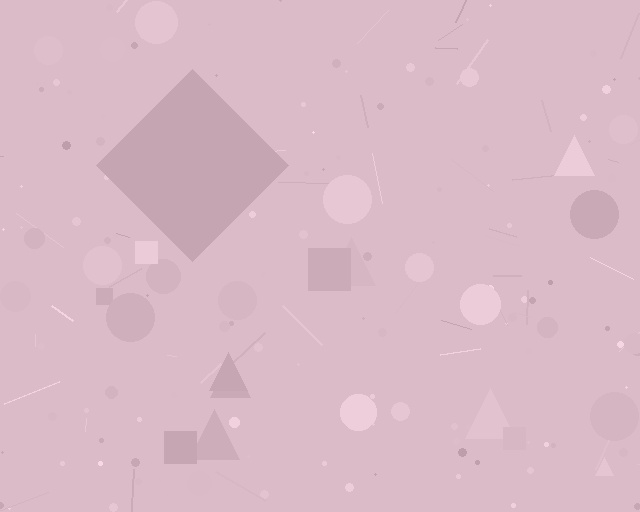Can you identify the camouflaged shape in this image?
The camouflaged shape is a diamond.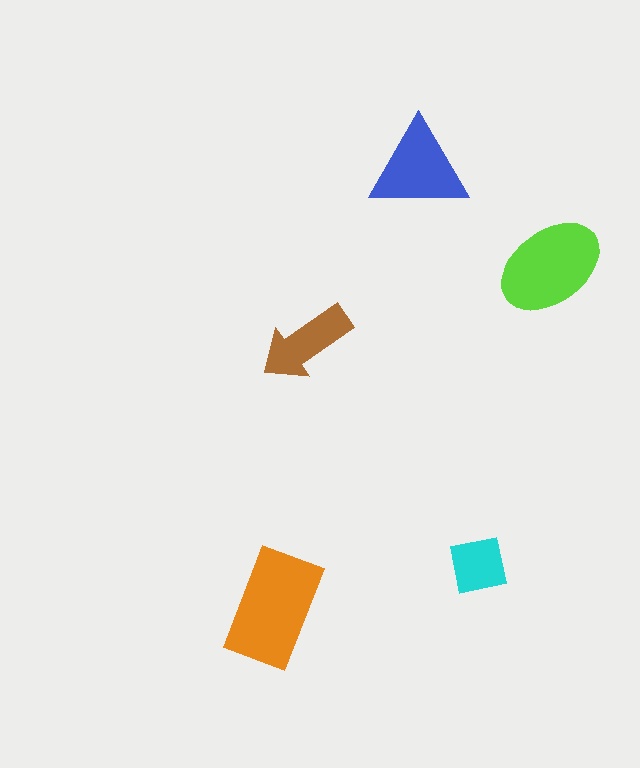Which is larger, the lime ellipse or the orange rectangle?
The orange rectangle.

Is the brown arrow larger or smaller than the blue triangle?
Smaller.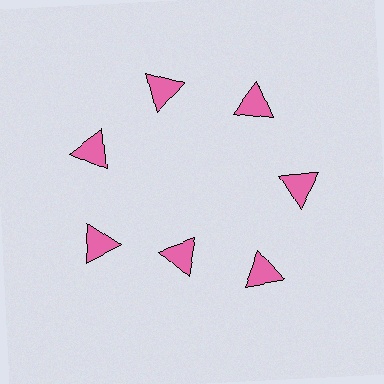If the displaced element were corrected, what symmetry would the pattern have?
It would have 7-fold rotational symmetry — the pattern would map onto itself every 51 degrees.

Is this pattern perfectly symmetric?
No. The 7 pink triangles are arranged in a ring, but one element near the 6 o'clock position is pulled inward toward the center, breaking the 7-fold rotational symmetry.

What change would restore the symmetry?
The symmetry would be restored by moving it outward, back onto the ring so that all 7 triangles sit at equal angles and equal distance from the center.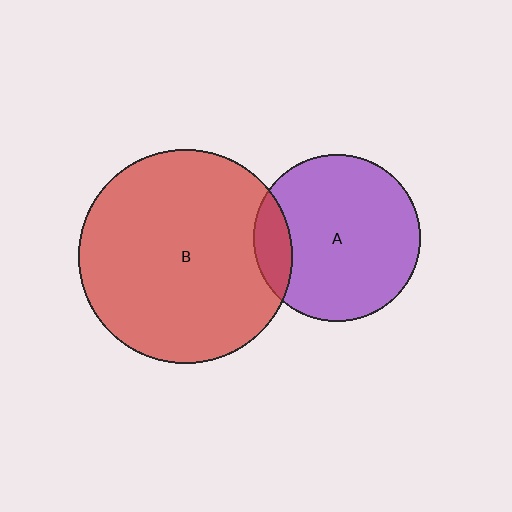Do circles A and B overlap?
Yes.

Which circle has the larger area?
Circle B (red).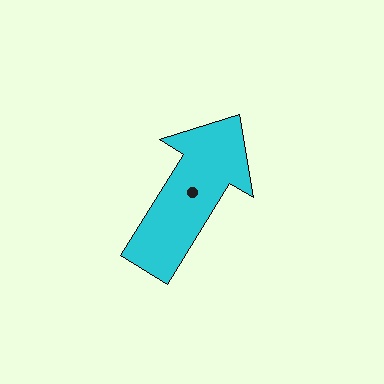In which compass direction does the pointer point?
Northeast.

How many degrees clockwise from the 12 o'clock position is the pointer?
Approximately 32 degrees.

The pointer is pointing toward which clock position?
Roughly 1 o'clock.